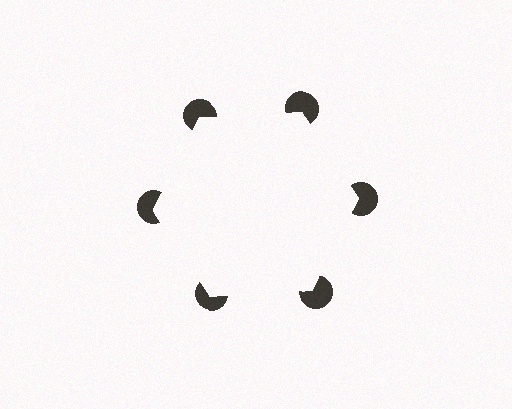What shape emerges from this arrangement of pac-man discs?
An illusory hexagon — its edges are inferred from the aligned wedge cuts in the pac-man discs, not physically drawn.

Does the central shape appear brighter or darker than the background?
It typically appears slightly brighter than the background, even though no actual brightness change is drawn.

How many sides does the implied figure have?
6 sides.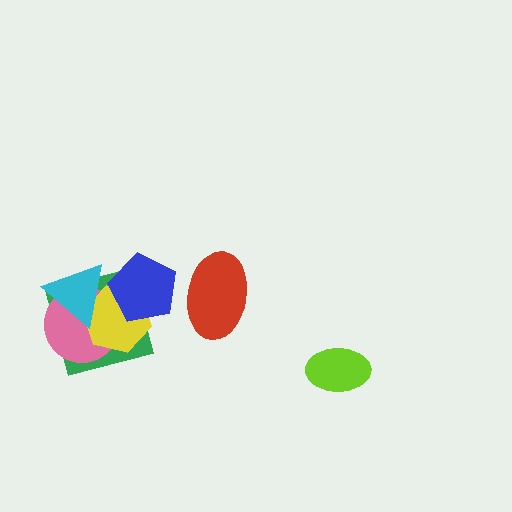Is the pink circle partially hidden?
Yes, it is partially covered by another shape.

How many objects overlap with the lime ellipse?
0 objects overlap with the lime ellipse.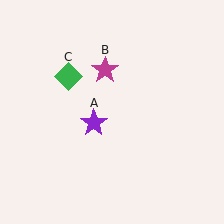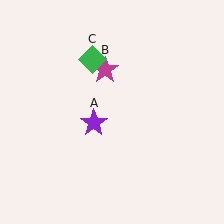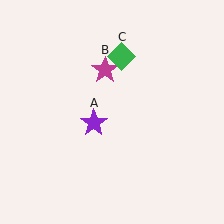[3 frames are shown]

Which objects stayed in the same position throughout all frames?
Purple star (object A) and magenta star (object B) remained stationary.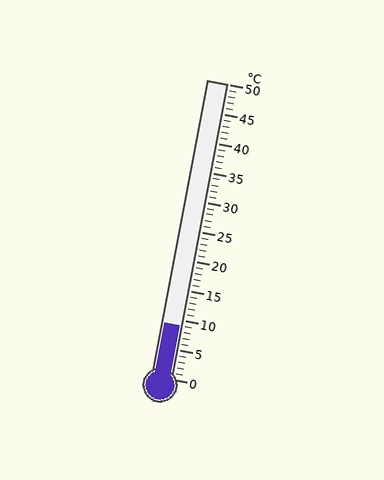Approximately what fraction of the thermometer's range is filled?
The thermometer is filled to approximately 20% of its range.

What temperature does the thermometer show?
The thermometer shows approximately 9°C.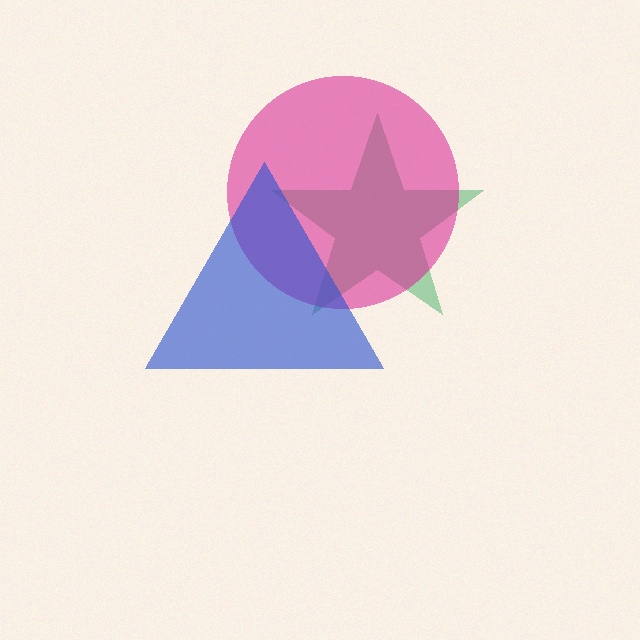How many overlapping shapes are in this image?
There are 3 overlapping shapes in the image.